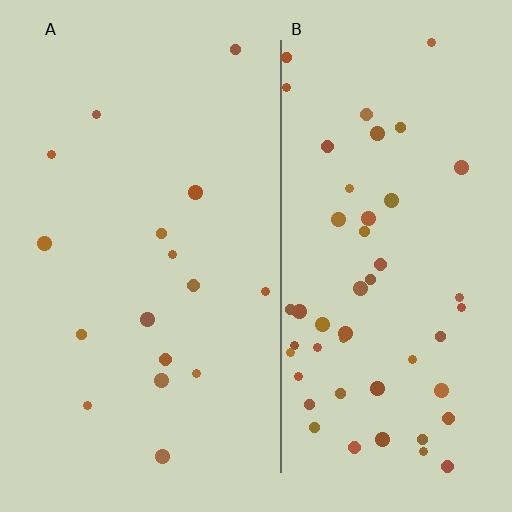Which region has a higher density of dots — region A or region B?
B (the right).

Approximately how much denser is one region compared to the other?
Approximately 3.2× — region B over region A.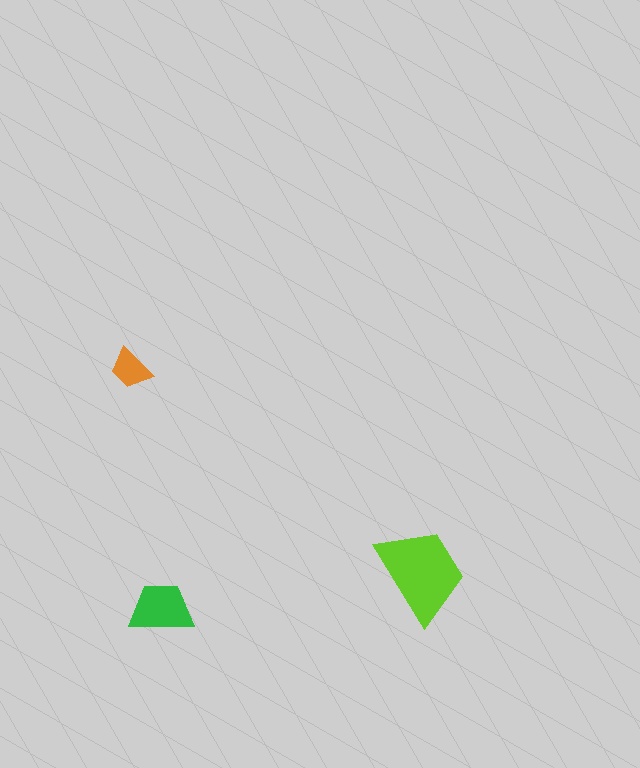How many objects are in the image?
There are 3 objects in the image.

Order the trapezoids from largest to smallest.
the lime one, the green one, the orange one.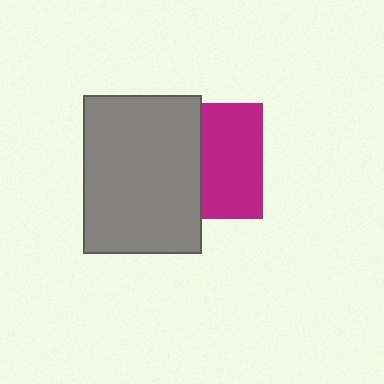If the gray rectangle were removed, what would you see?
You would see the complete magenta square.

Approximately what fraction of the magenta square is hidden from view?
Roughly 47% of the magenta square is hidden behind the gray rectangle.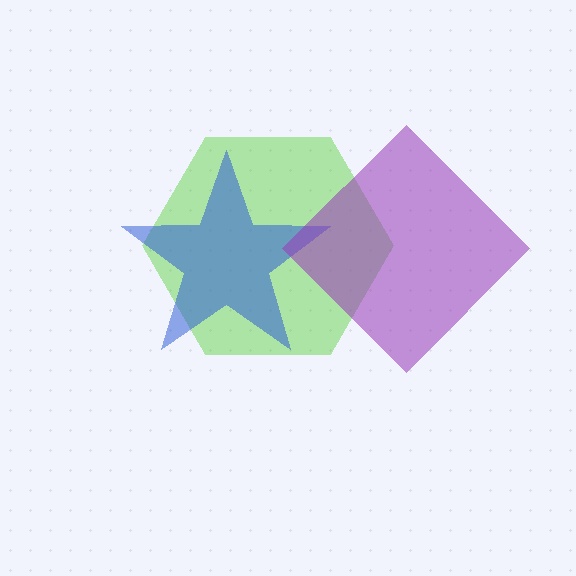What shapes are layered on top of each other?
The layered shapes are: a lime hexagon, a blue star, a purple diamond.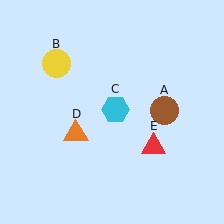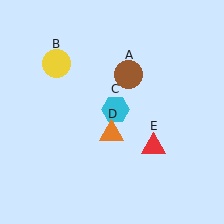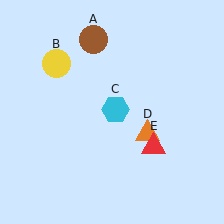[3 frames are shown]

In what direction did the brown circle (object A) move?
The brown circle (object A) moved up and to the left.